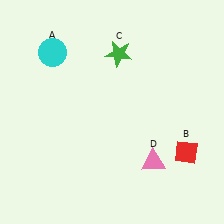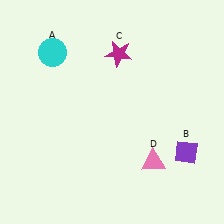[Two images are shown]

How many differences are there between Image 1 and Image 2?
There are 2 differences between the two images.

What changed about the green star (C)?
In Image 1, C is green. In Image 2, it changed to magenta.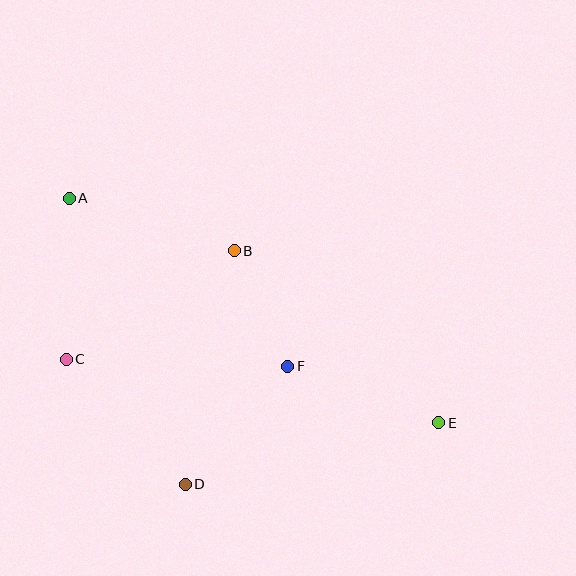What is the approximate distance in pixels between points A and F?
The distance between A and F is approximately 276 pixels.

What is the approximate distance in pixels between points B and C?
The distance between B and C is approximately 200 pixels.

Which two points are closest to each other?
Points B and F are closest to each other.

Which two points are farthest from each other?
Points A and E are farthest from each other.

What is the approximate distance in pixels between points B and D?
The distance between B and D is approximately 239 pixels.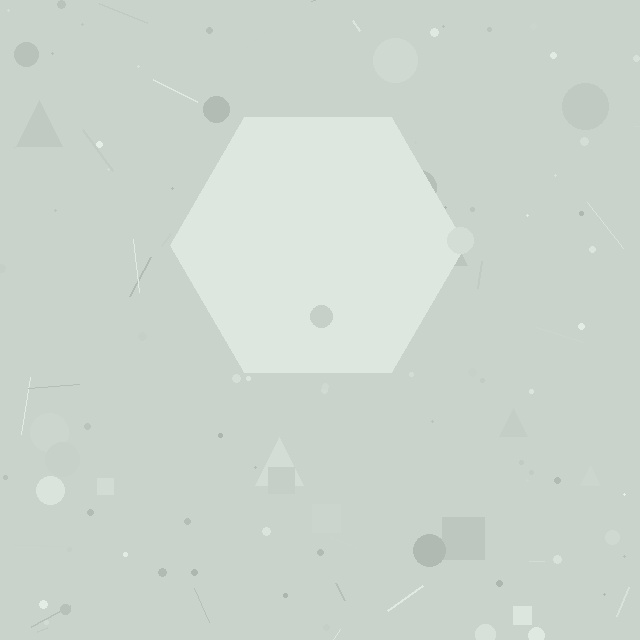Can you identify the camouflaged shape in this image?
The camouflaged shape is a hexagon.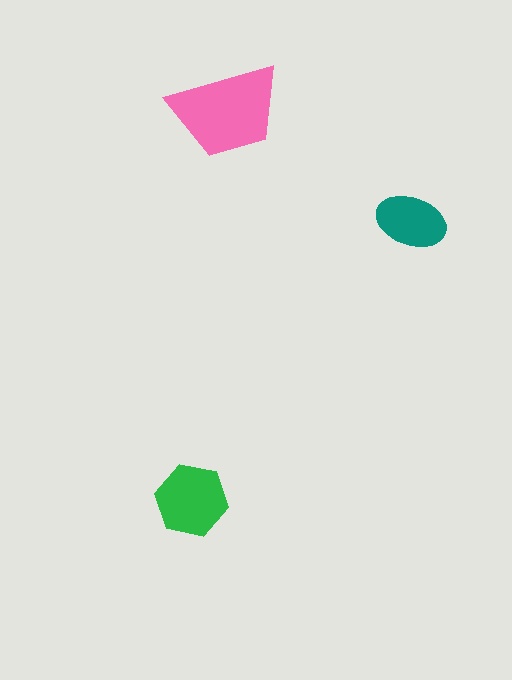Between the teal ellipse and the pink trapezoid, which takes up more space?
The pink trapezoid.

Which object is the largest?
The pink trapezoid.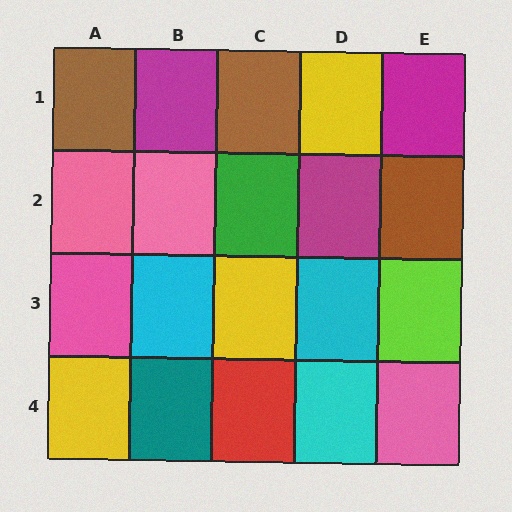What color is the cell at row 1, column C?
Brown.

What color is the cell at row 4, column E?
Pink.